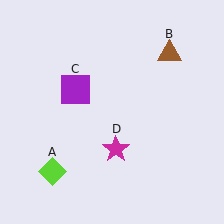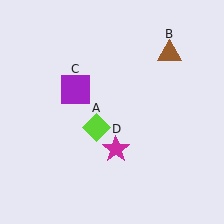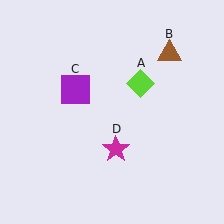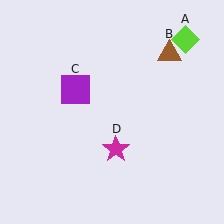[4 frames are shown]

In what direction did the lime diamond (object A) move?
The lime diamond (object A) moved up and to the right.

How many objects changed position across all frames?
1 object changed position: lime diamond (object A).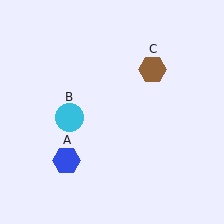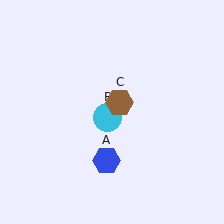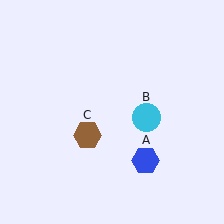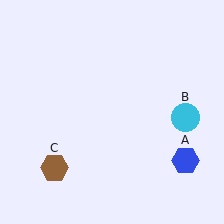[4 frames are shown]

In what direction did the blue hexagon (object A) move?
The blue hexagon (object A) moved right.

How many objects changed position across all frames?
3 objects changed position: blue hexagon (object A), cyan circle (object B), brown hexagon (object C).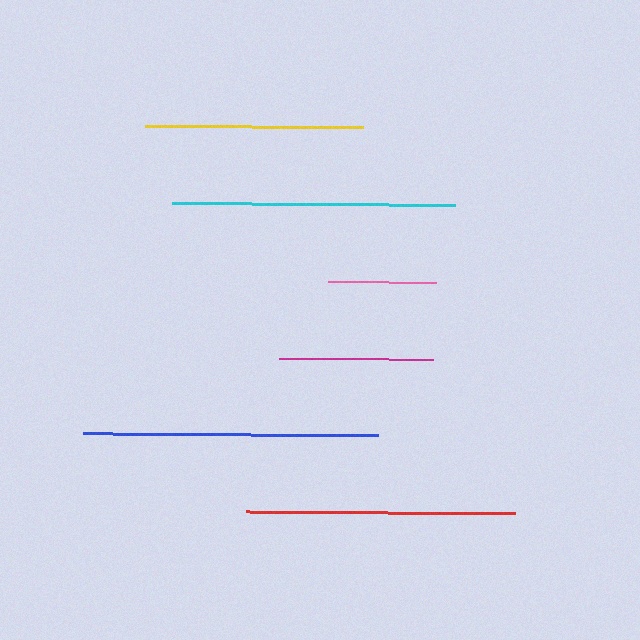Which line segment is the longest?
The blue line is the longest at approximately 295 pixels.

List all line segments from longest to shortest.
From longest to shortest: blue, cyan, red, yellow, magenta, pink.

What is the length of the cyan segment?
The cyan segment is approximately 282 pixels long.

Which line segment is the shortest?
The pink line is the shortest at approximately 108 pixels.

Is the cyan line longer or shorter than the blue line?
The blue line is longer than the cyan line.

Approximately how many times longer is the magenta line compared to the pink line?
The magenta line is approximately 1.4 times the length of the pink line.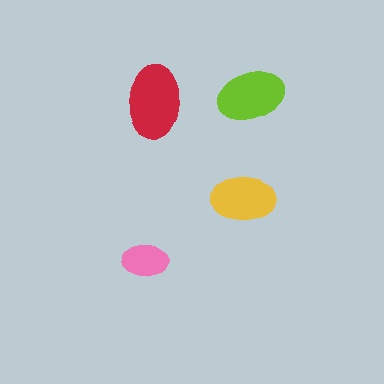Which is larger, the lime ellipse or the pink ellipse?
The lime one.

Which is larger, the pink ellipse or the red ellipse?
The red one.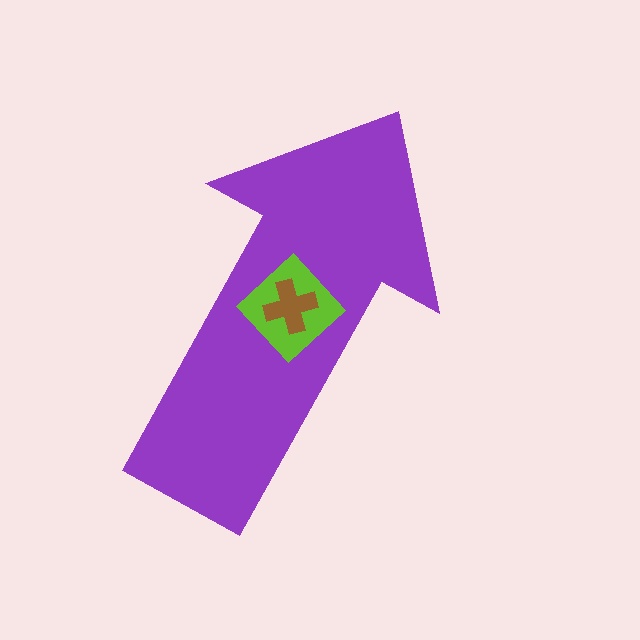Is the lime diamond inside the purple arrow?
Yes.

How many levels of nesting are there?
3.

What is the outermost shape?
The purple arrow.